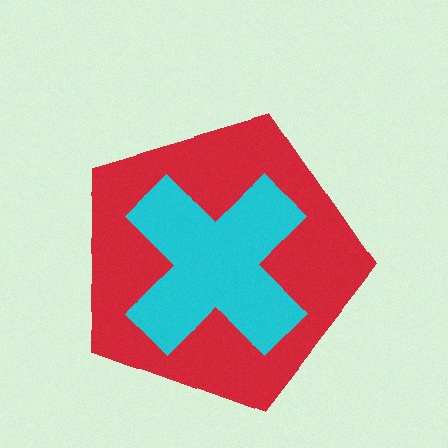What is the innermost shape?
The cyan cross.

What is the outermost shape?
The red pentagon.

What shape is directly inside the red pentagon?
The cyan cross.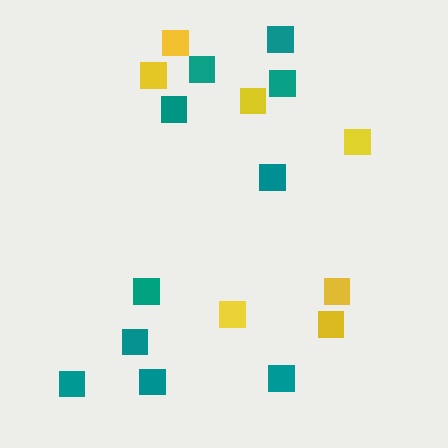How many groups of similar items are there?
There are 2 groups: one group of yellow squares (7) and one group of teal squares (10).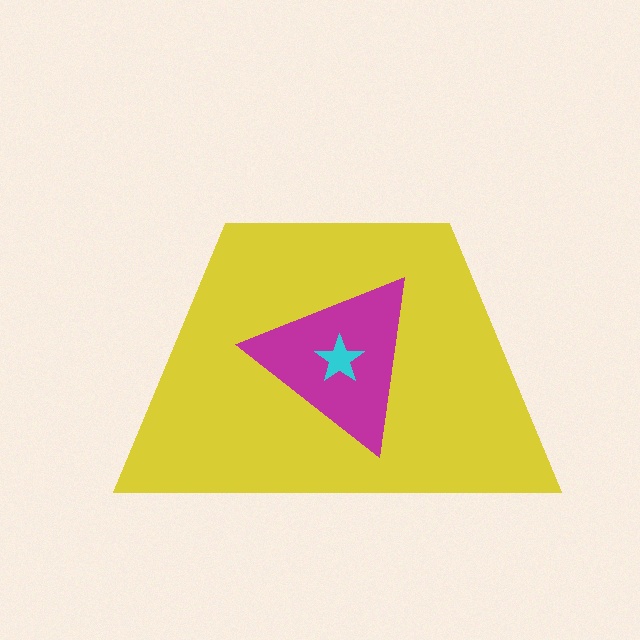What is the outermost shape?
The yellow trapezoid.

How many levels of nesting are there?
3.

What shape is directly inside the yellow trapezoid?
The magenta triangle.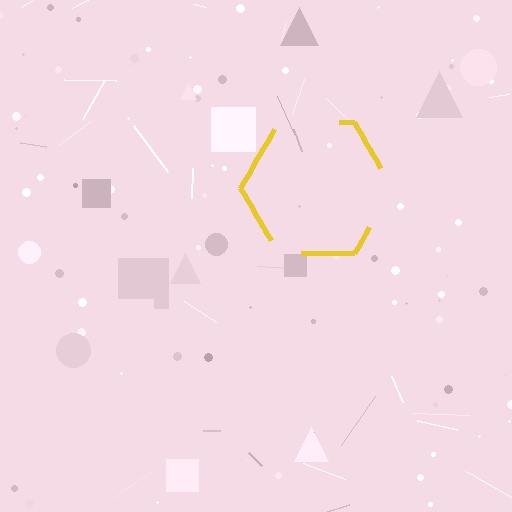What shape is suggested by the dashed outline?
The dashed outline suggests a hexagon.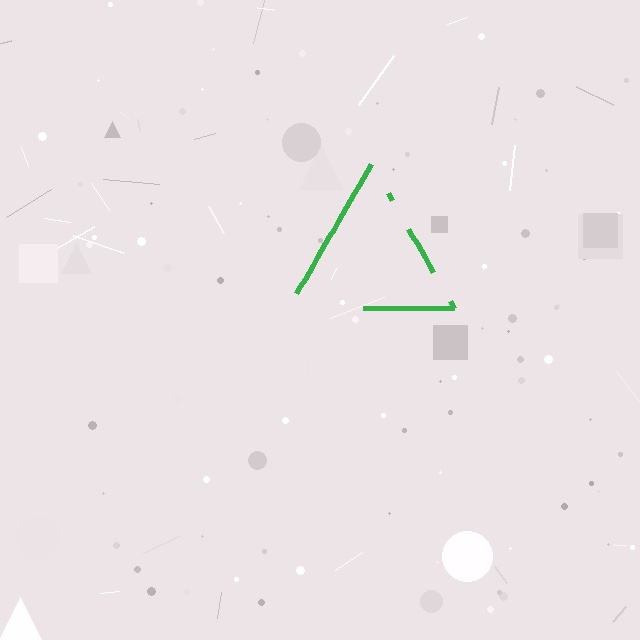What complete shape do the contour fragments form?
The contour fragments form a triangle.